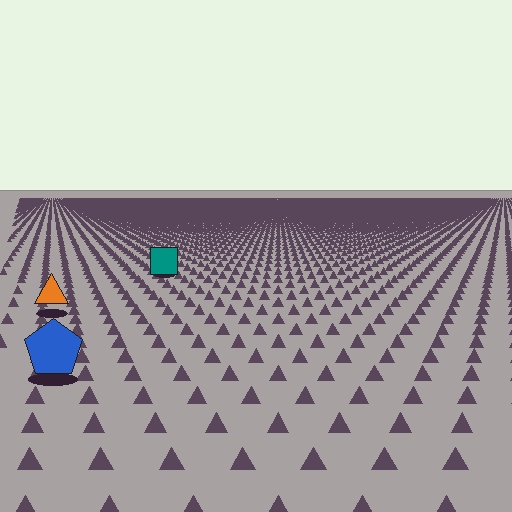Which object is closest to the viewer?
The blue pentagon is closest. The texture marks near it are larger and more spread out.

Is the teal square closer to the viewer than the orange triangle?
No. The orange triangle is closer — you can tell from the texture gradient: the ground texture is coarser near it.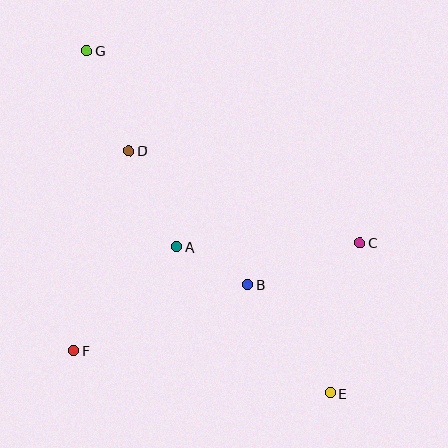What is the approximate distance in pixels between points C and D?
The distance between C and D is approximately 249 pixels.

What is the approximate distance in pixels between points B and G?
The distance between B and G is approximately 284 pixels.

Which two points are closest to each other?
Points A and B are closest to each other.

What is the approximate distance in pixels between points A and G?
The distance between A and G is approximately 216 pixels.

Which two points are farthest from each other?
Points E and G are farthest from each other.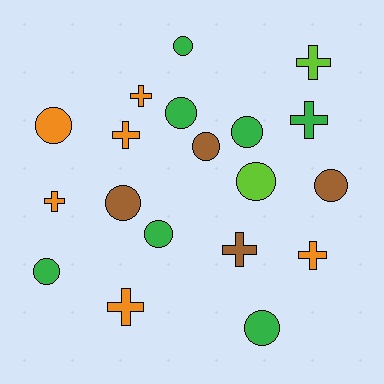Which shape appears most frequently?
Circle, with 11 objects.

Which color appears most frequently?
Green, with 7 objects.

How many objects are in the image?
There are 19 objects.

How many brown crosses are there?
There is 1 brown cross.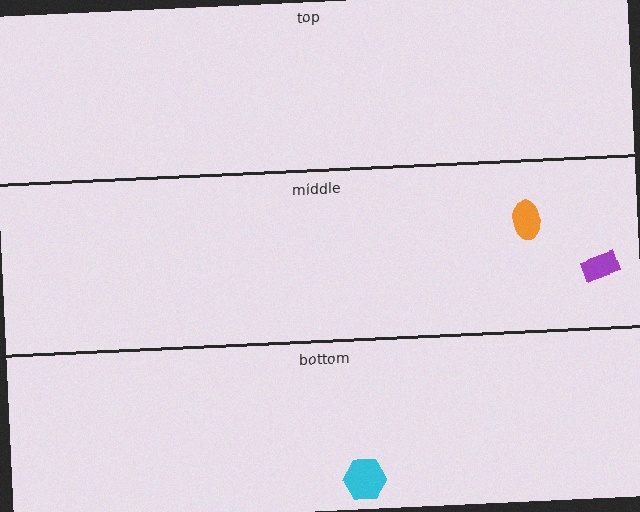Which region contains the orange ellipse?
The middle region.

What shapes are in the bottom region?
The cyan hexagon.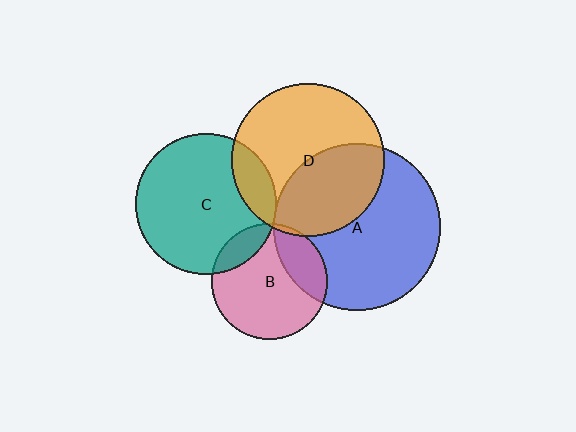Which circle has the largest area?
Circle A (blue).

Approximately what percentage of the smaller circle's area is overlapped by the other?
Approximately 25%.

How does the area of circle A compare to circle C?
Approximately 1.4 times.